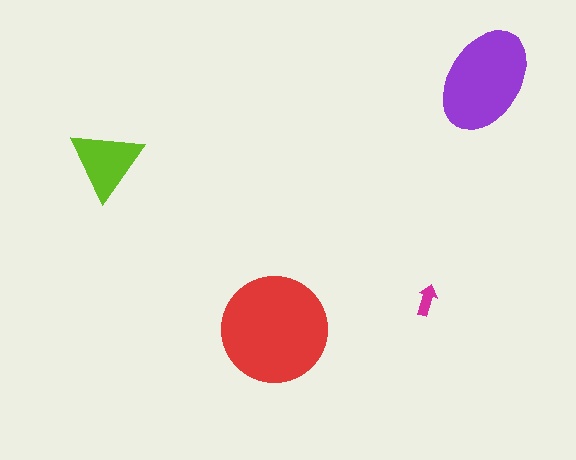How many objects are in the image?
There are 4 objects in the image.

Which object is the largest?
The red circle.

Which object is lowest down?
The red circle is bottommost.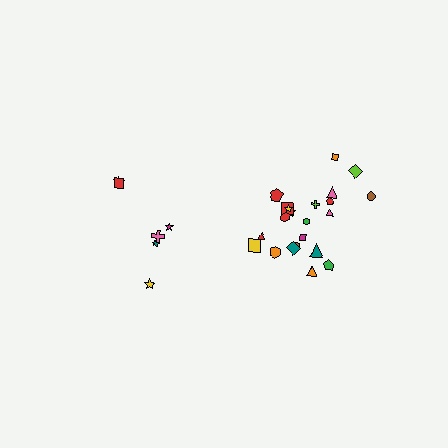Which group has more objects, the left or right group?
The right group.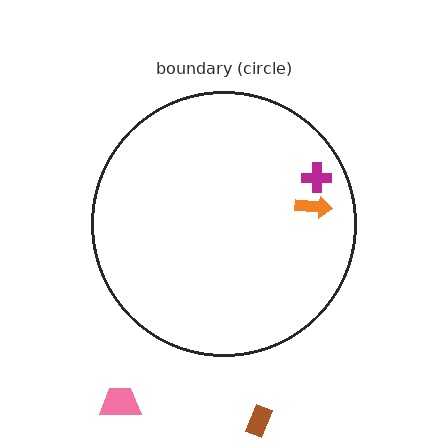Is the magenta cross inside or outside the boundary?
Inside.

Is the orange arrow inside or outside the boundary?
Inside.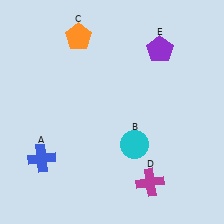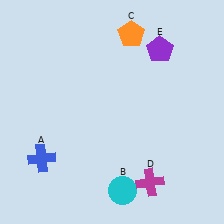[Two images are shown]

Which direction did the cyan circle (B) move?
The cyan circle (B) moved down.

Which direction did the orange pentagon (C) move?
The orange pentagon (C) moved right.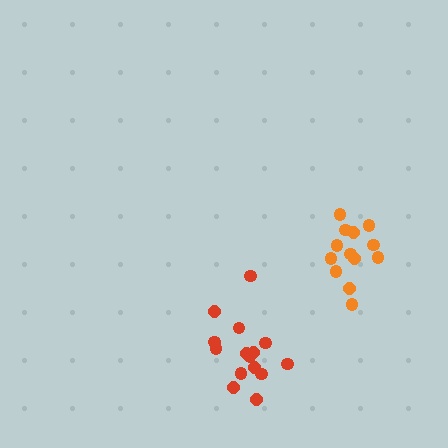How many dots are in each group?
Group 1: 13 dots, Group 2: 15 dots (28 total).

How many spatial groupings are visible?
There are 2 spatial groupings.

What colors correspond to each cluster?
The clusters are colored: orange, red.